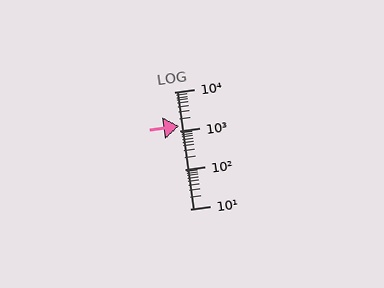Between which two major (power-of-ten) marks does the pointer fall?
The pointer is between 1000 and 10000.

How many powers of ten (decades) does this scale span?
The scale spans 3 decades, from 10 to 10000.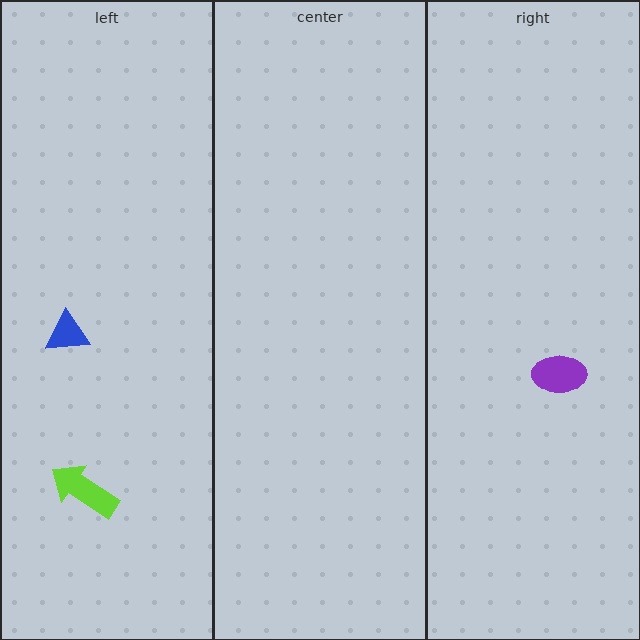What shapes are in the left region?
The blue triangle, the lime arrow.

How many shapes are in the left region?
2.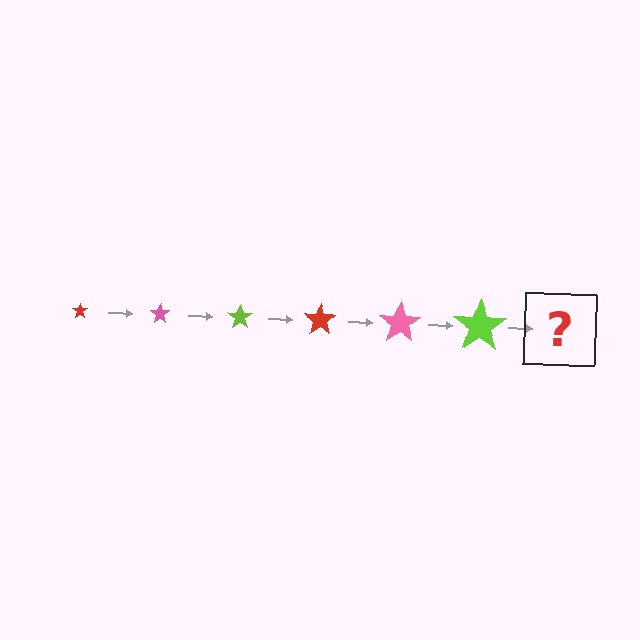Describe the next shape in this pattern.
It should be a red star, larger than the previous one.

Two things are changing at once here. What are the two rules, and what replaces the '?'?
The two rules are that the star grows larger each step and the color cycles through red, pink, and lime. The '?' should be a red star, larger than the previous one.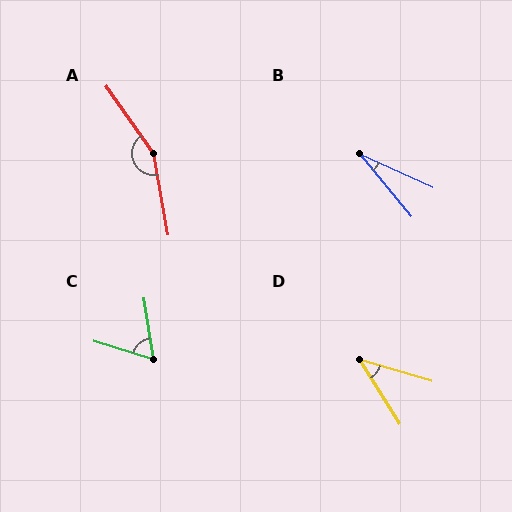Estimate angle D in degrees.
Approximately 41 degrees.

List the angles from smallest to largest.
B (26°), D (41°), C (64°), A (155°).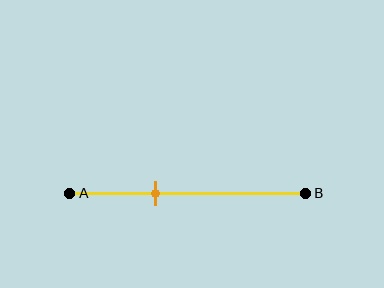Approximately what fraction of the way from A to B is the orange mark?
The orange mark is approximately 35% of the way from A to B.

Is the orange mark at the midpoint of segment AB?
No, the mark is at about 35% from A, not at the 50% midpoint.